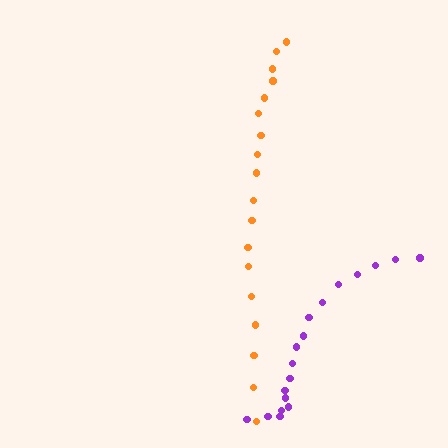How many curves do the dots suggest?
There are 2 distinct paths.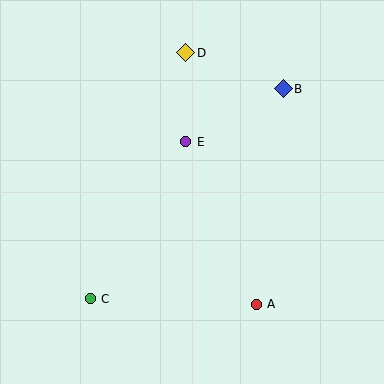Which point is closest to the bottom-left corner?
Point C is closest to the bottom-left corner.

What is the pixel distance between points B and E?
The distance between B and E is 111 pixels.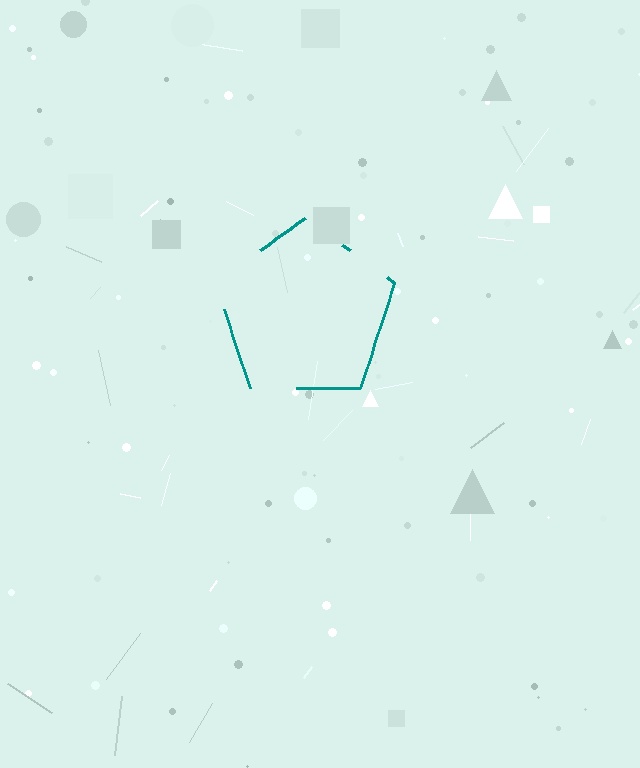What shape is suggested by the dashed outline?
The dashed outline suggests a pentagon.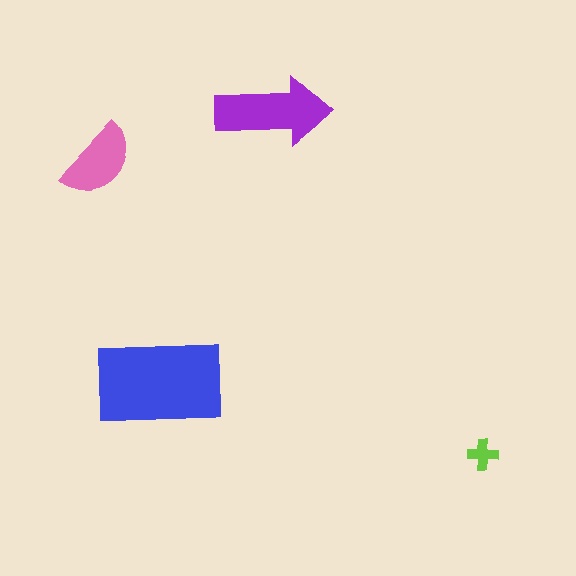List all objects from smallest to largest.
The lime cross, the pink semicircle, the purple arrow, the blue rectangle.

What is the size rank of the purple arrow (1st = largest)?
2nd.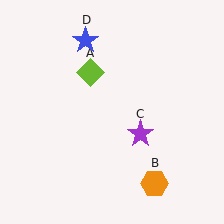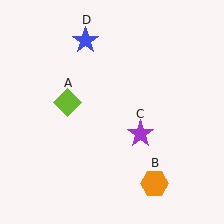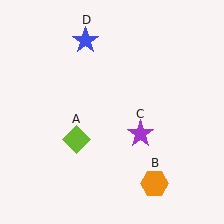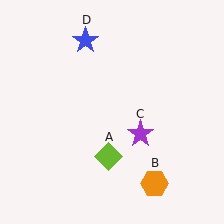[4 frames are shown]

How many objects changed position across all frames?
1 object changed position: lime diamond (object A).